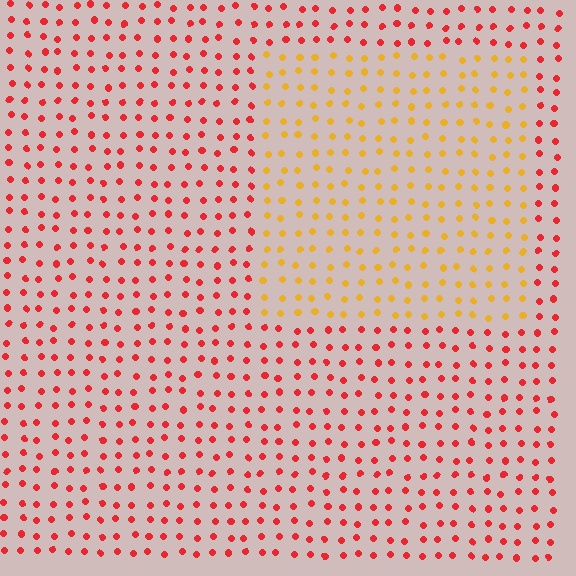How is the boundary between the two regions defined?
The boundary is defined purely by a slight shift in hue (about 46 degrees). Spacing, size, and orientation are identical on both sides.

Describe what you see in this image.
The image is filled with small red elements in a uniform arrangement. A rectangle-shaped region is visible where the elements are tinted to a slightly different hue, forming a subtle color boundary.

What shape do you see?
I see a rectangle.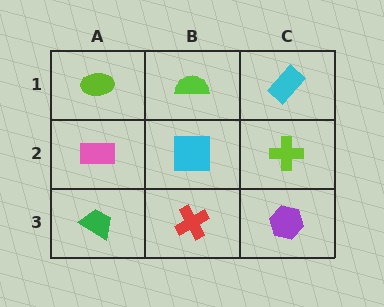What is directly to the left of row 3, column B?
A green trapezoid.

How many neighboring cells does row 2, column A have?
3.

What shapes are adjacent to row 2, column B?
A lime semicircle (row 1, column B), a red cross (row 3, column B), a pink rectangle (row 2, column A), a lime cross (row 2, column C).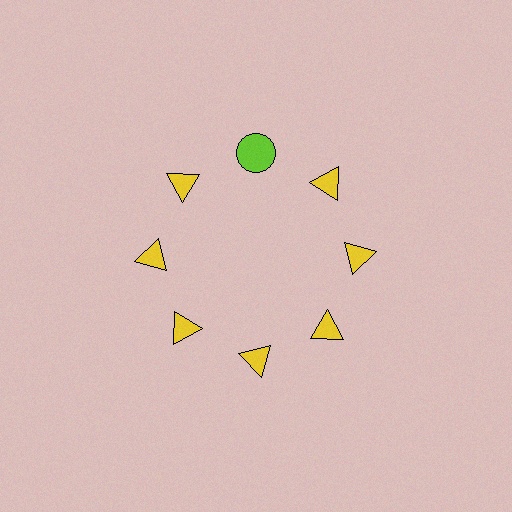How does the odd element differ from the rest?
It differs in both color (lime instead of yellow) and shape (circle instead of triangle).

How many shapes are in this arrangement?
There are 8 shapes arranged in a ring pattern.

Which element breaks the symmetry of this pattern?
The lime circle at roughly the 12 o'clock position breaks the symmetry. All other shapes are yellow triangles.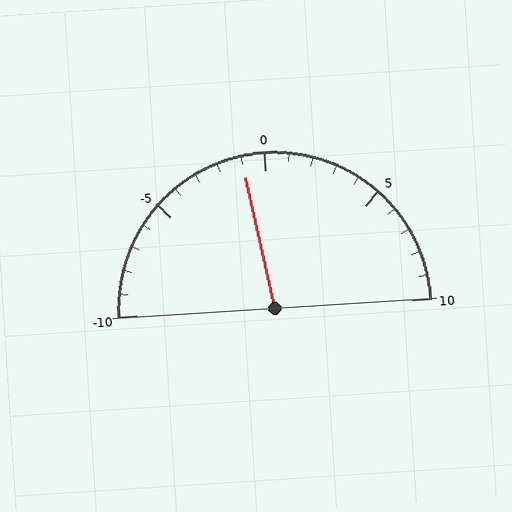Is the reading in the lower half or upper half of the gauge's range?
The reading is in the lower half of the range (-10 to 10).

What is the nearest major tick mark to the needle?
The nearest major tick mark is 0.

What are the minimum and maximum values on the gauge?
The gauge ranges from -10 to 10.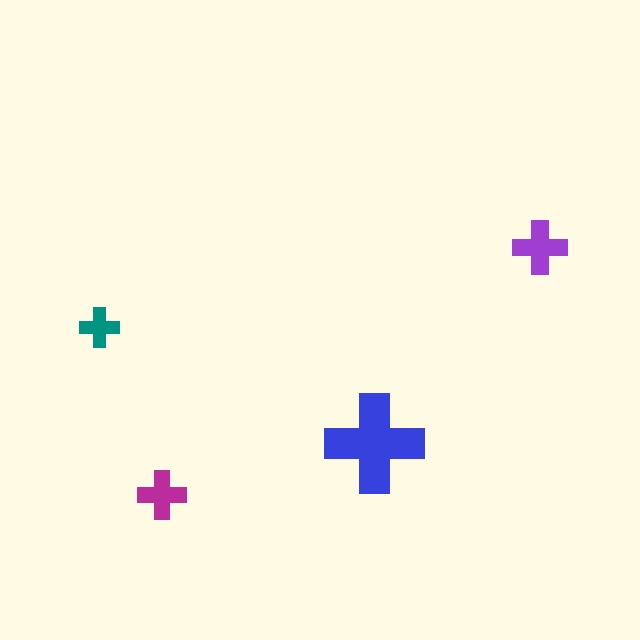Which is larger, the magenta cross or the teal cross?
The magenta one.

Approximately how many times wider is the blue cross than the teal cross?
About 2.5 times wider.